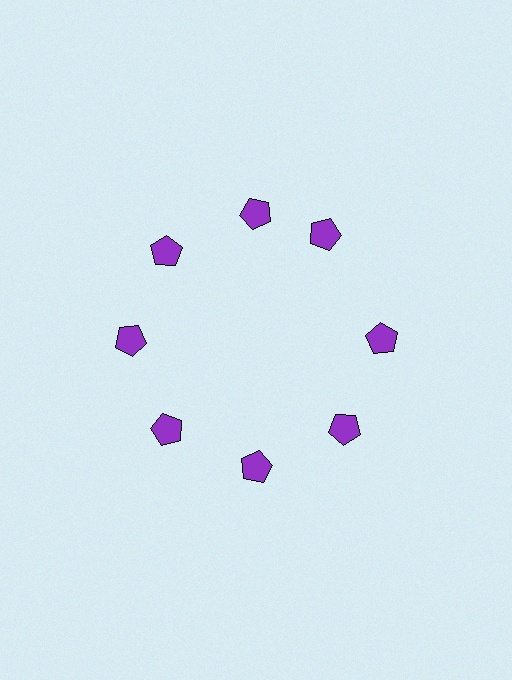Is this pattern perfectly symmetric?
No. The 8 purple pentagons are arranged in a ring, but one element near the 2 o'clock position is rotated out of alignment along the ring, breaking the 8-fold rotational symmetry.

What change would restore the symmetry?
The symmetry would be restored by rotating it back into even spacing with its neighbors so that all 8 pentagons sit at equal angles and equal distance from the center.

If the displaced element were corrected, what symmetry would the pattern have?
It would have 8-fold rotational symmetry — the pattern would map onto itself every 45 degrees.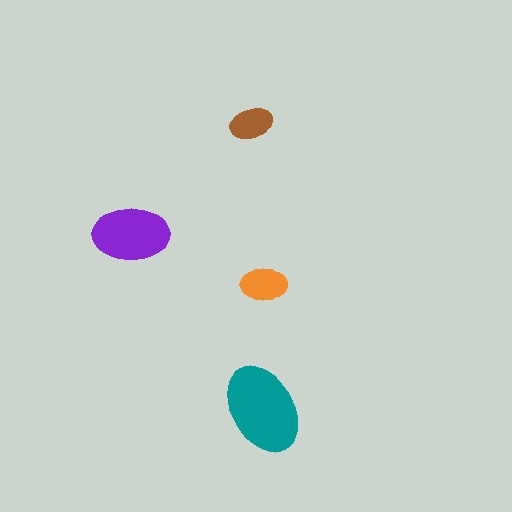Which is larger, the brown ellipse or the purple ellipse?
The purple one.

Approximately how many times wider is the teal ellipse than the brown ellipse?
About 2 times wider.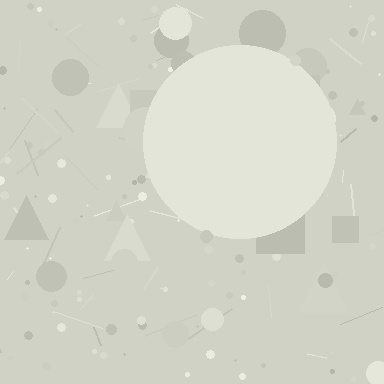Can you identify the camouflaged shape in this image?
The camouflaged shape is a circle.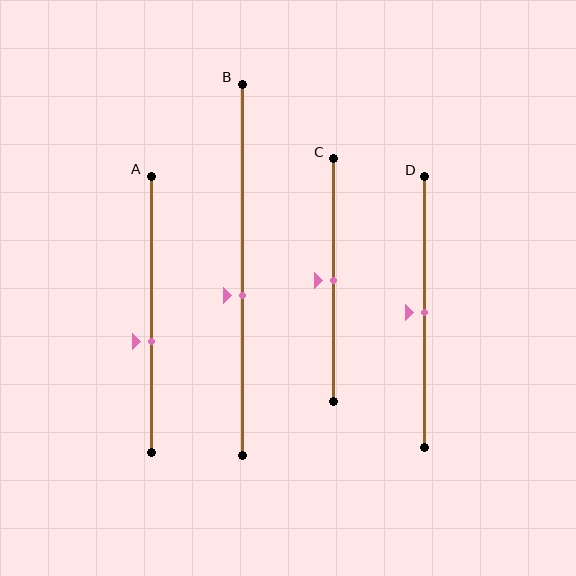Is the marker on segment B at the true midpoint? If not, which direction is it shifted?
No, the marker on segment B is shifted downward by about 7% of the segment length.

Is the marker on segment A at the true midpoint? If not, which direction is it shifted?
No, the marker on segment A is shifted downward by about 10% of the segment length.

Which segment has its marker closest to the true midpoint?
Segment C has its marker closest to the true midpoint.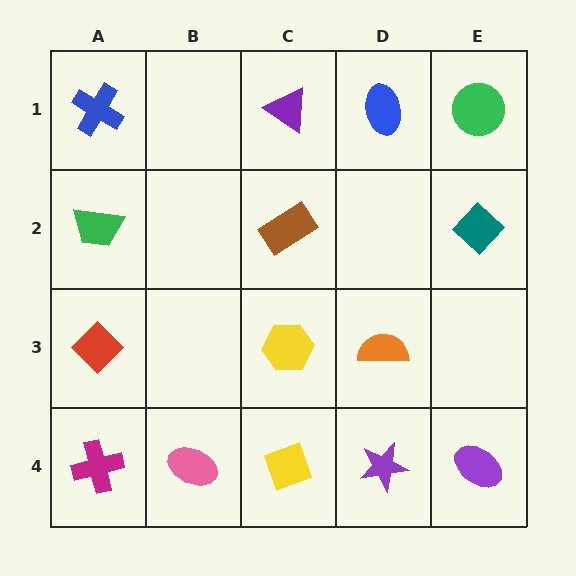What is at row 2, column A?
A green trapezoid.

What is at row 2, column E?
A teal diamond.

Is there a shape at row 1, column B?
No, that cell is empty.